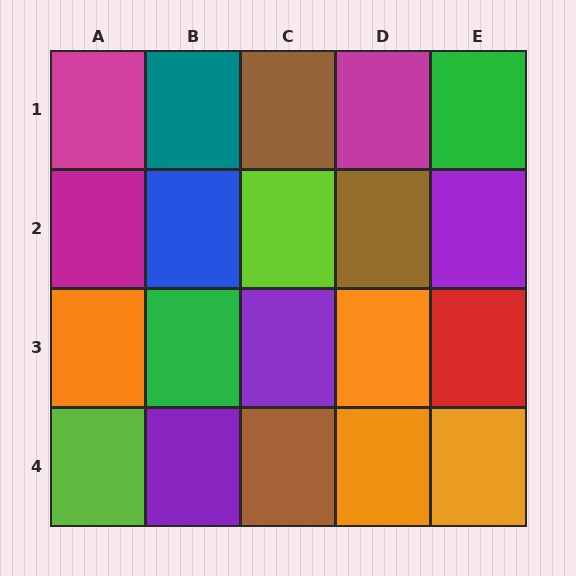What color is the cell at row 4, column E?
Orange.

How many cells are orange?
4 cells are orange.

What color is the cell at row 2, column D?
Brown.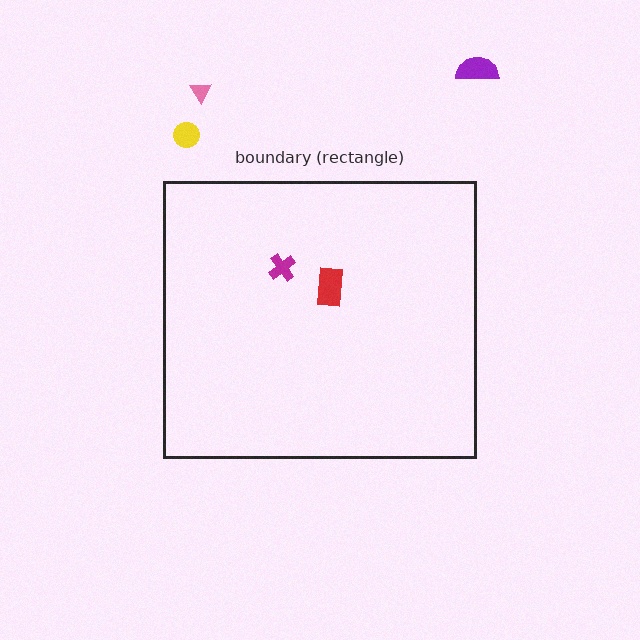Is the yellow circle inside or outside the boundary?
Outside.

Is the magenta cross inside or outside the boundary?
Inside.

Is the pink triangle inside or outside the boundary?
Outside.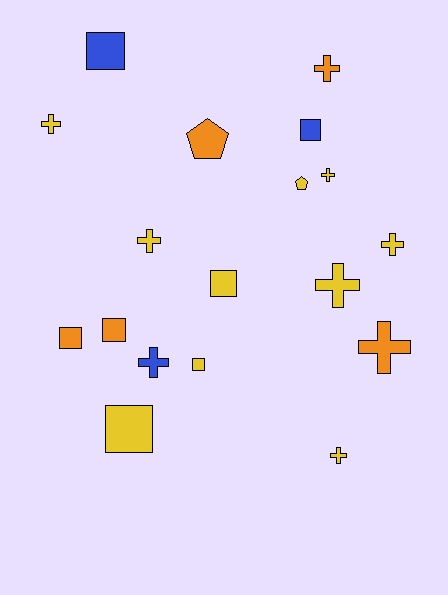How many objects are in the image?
There are 18 objects.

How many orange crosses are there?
There are 2 orange crosses.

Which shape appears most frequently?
Cross, with 9 objects.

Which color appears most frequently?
Yellow, with 10 objects.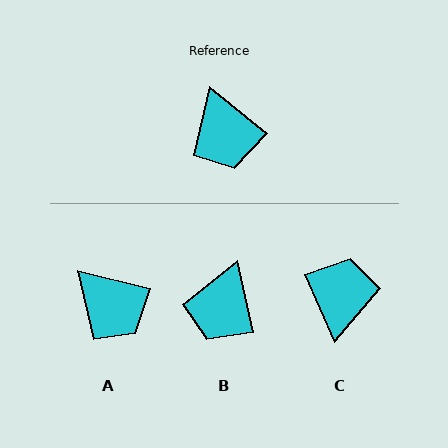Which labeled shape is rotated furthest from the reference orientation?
C, about 153 degrees away.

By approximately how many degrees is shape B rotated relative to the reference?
Approximately 38 degrees clockwise.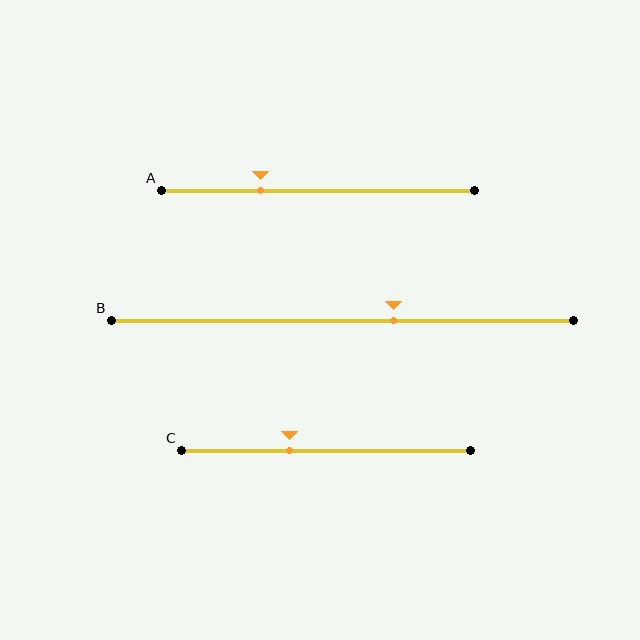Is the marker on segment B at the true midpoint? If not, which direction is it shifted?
No, the marker on segment B is shifted to the right by about 11% of the segment length.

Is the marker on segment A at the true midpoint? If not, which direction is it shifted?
No, the marker on segment A is shifted to the left by about 18% of the segment length.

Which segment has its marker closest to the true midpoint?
Segment B has its marker closest to the true midpoint.